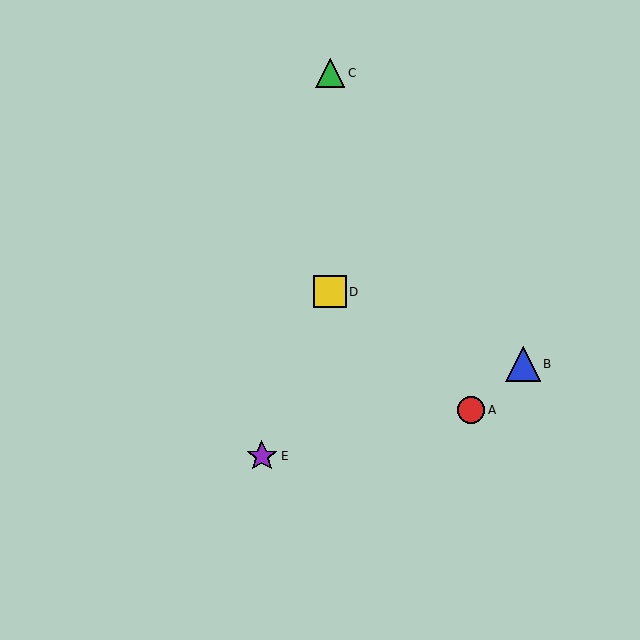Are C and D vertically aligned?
Yes, both are at x≈330.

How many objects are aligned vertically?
2 objects (C, D) are aligned vertically.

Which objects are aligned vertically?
Objects C, D are aligned vertically.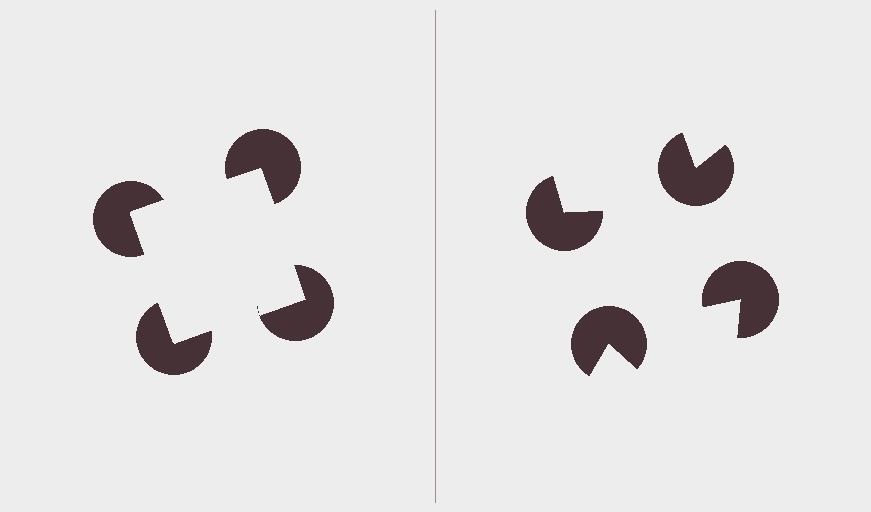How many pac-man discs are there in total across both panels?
8 — 4 on each side.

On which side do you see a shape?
An illusory square appears on the left side. On the right side the wedge cuts are rotated, so no coherent shape forms.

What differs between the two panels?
The pac-man discs are positioned identically on both sides; only the wedge orientations differ. On the left they align to a square; on the right they are misaligned.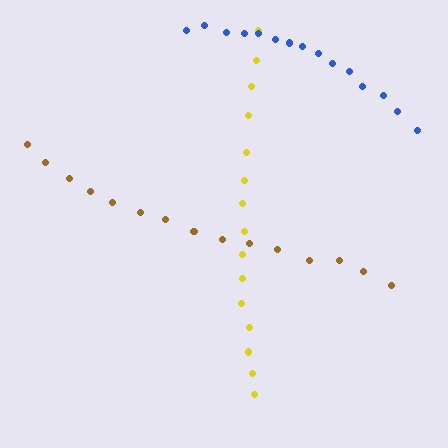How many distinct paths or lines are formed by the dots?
There are 3 distinct paths.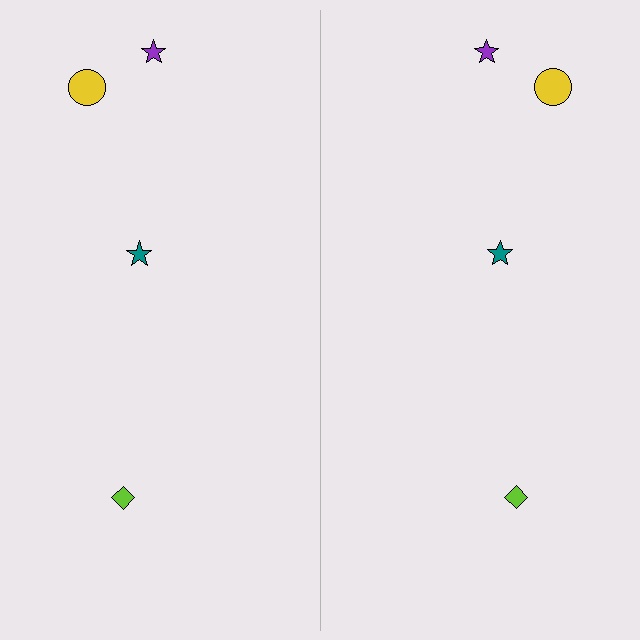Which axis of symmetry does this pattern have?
The pattern has a vertical axis of symmetry running through the center of the image.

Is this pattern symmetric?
Yes, this pattern has bilateral (reflection) symmetry.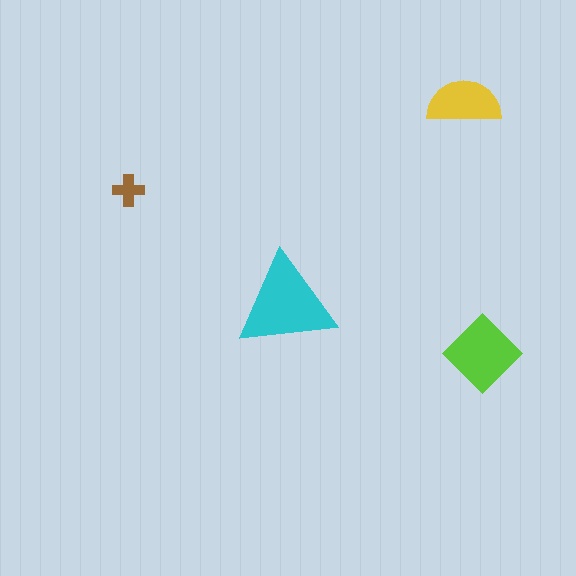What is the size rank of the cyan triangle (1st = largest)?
1st.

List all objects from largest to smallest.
The cyan triangle, the lime diamond, the yellow semicircle, the brown cross.